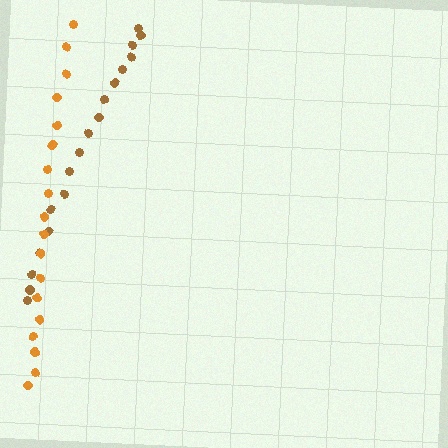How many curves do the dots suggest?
There are 2 distinct paths.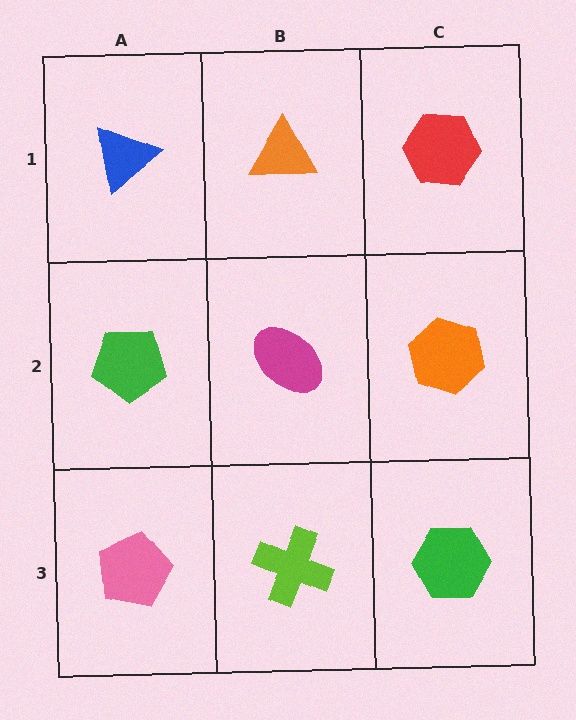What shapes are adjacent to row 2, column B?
An orange triangle (row 1, column B), a lime cross (row 3, column B), a green pentagon (row 2, column A), an orange hexagon (row 2, column C).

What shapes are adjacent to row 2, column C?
A red hexagon (row 1, column C), a green hexagon (row 3, column C), a magenta ellipse (row 2, column B).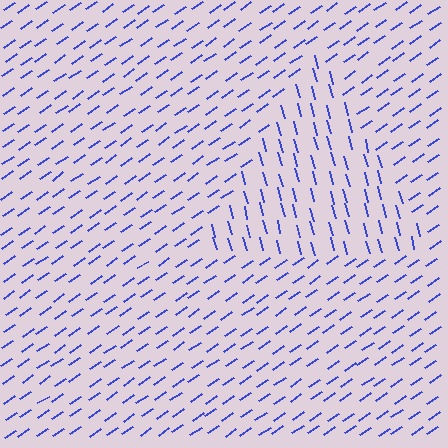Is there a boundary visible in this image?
Yes, there is a texture boundary formed by a change in line orientation.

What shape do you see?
I see a triangle.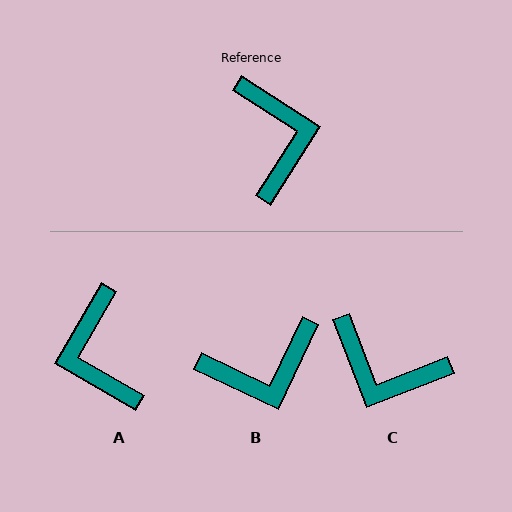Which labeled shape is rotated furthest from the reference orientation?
A, about 177 degrees away.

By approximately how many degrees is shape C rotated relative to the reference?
Approximately 126 degrees clockwise.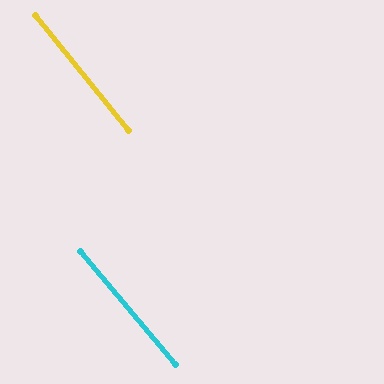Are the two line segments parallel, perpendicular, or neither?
Parallel — their directions differ by only 1.3°.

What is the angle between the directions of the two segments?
Approximately 1 degree.